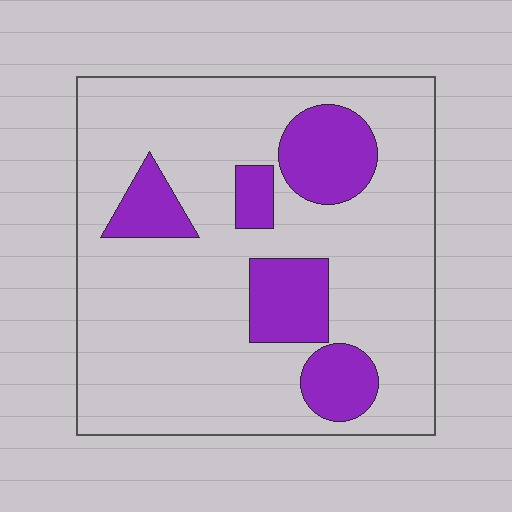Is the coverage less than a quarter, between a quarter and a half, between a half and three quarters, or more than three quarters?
Less than a quarter.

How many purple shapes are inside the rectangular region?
5.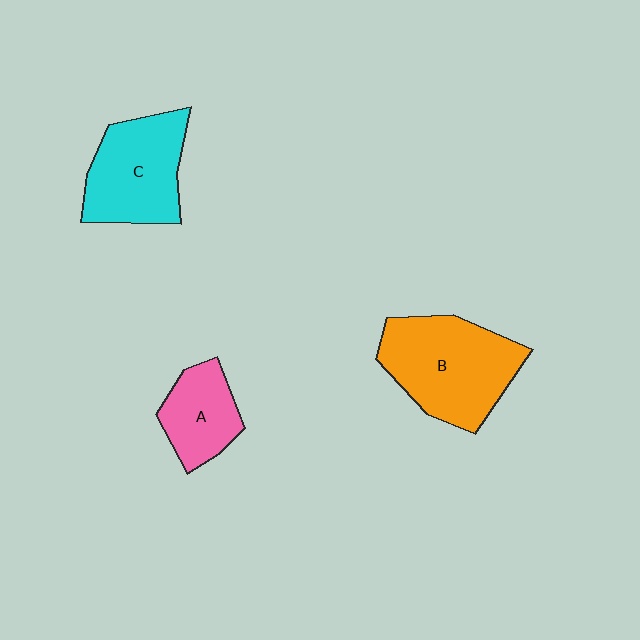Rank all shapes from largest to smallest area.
From largest to smallest: B (orange), C (cyan), A (pink).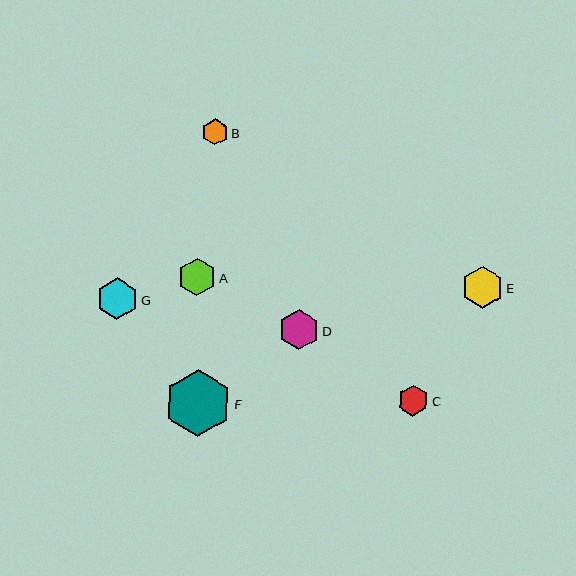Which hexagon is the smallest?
Hexagon B is the smallest with a size of approximately 26 pixels.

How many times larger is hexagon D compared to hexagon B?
Hexagon D is approximately 1.5 times the size of hexagon B.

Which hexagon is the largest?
Hexagon F is the largest with a size of approximately 68 pixels.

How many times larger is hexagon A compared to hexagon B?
Hexagon A is approximately 1.4 times the size of hexagon B.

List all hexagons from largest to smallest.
From largest to smallest: F, E, G, D, A, C, B.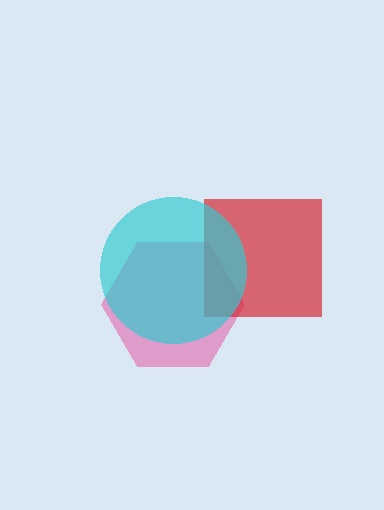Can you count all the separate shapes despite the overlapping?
Yes, there are 3 separate shapes.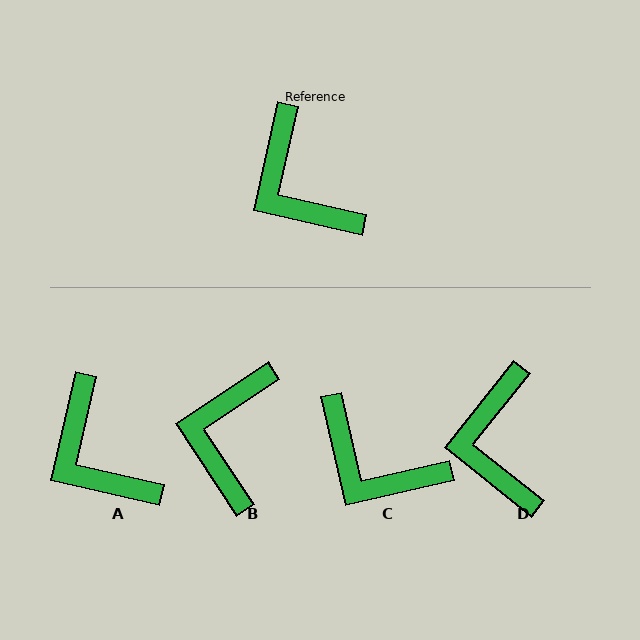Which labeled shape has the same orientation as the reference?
A.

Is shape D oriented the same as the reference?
No, it is off by about 26 degrees.